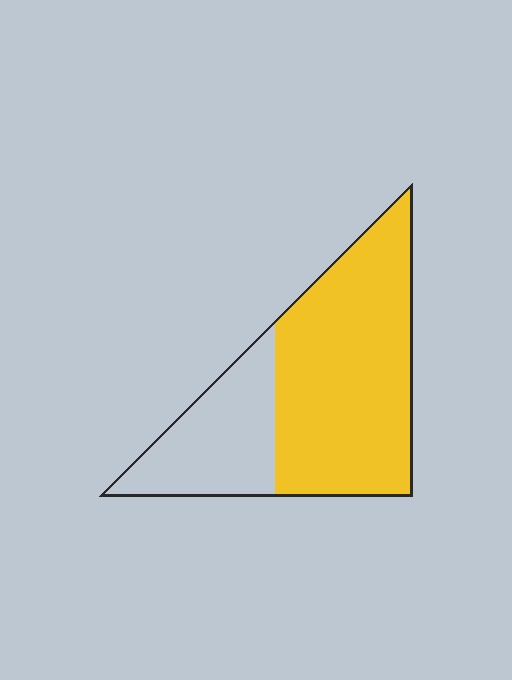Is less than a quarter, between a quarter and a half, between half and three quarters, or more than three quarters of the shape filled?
Between half and three quarters.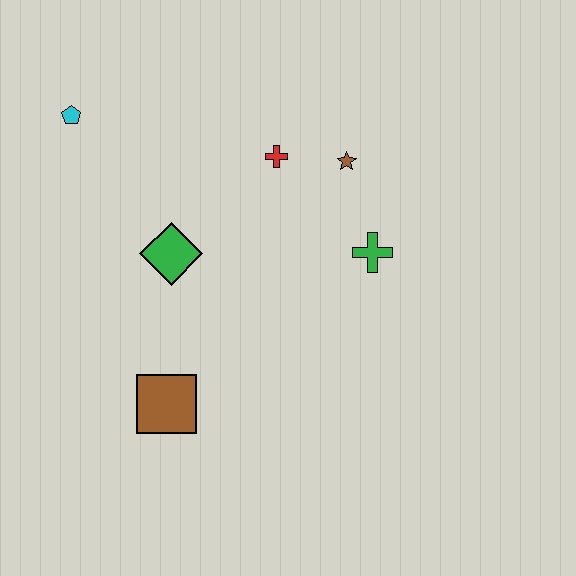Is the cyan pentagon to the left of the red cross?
Yes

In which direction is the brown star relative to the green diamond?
The brown star is to the right of the green diamond.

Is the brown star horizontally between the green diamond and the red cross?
No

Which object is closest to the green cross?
The brown star is closest to the green cross.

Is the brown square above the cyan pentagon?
No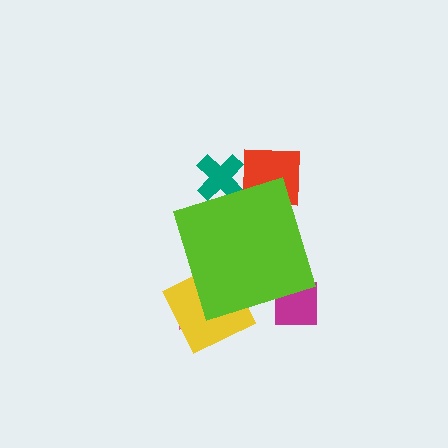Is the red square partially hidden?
Yes, the red square is partially hidden behind the lime diamond.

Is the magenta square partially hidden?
Yes, the magenta square is partially hidden behind the lime diamond.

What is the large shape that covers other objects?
A lime diamond.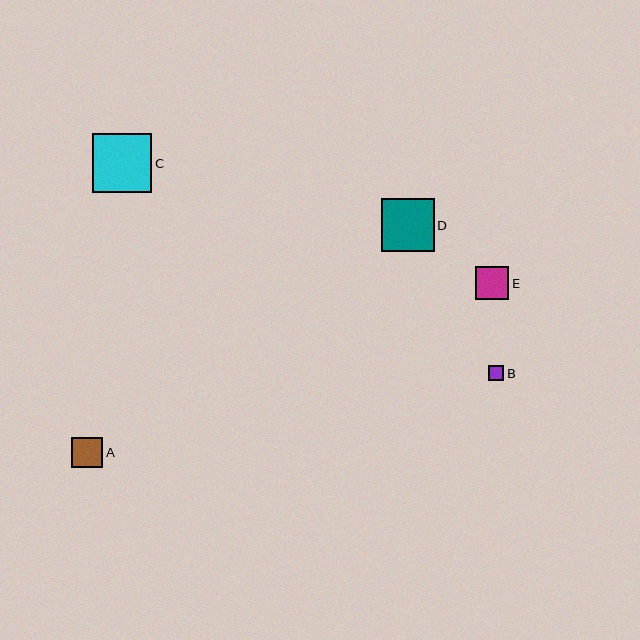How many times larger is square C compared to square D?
Square C is approximately 1.1 times the size of square D.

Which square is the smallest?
Square B is the smallest with a size of approximately 15 pixels.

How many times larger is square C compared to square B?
Square C is approximately 3.9 times the size of square B.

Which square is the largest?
Square C is the largest with a size of approximately 59 pixels.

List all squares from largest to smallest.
From largest to smallest: C, D, E, A, B.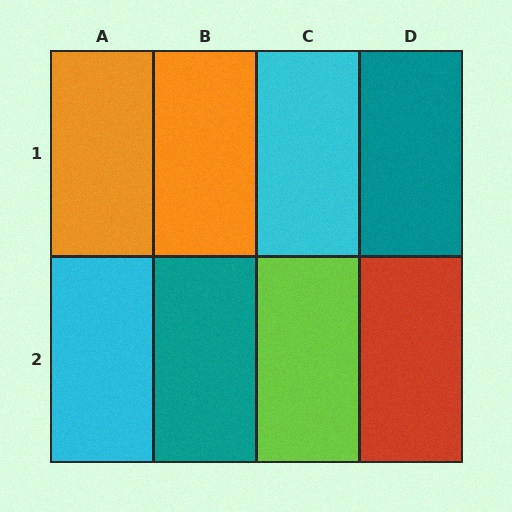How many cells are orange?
2 cells are orange.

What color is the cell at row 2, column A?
Cyan.